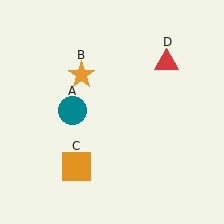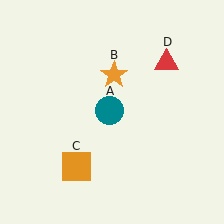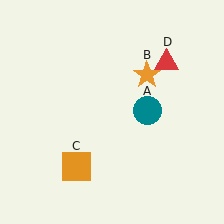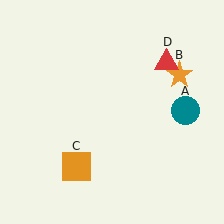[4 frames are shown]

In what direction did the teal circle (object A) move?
The teal circle (object A) moved right.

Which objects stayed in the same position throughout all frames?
Orange square (object C) and red triangle (object D) remained stationary.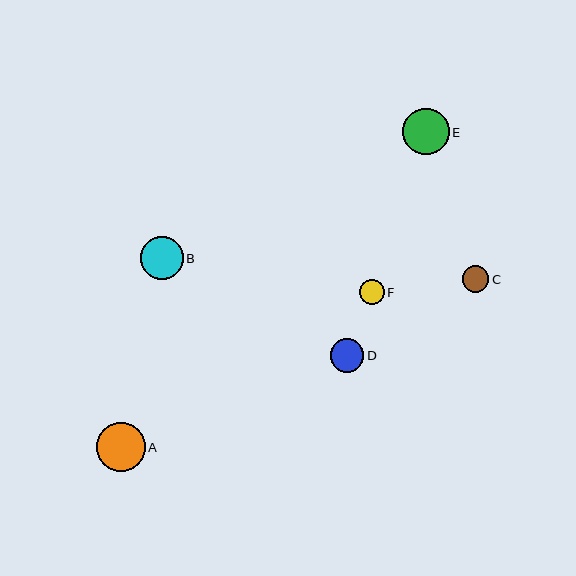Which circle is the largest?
Circle A is the largest with a size of approximately 49 pixels.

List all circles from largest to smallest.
From largest to smallest: A, E, B, D, C, F.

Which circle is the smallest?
Circle F is the smallest with a size of approximately 25 pixels.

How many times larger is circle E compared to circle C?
Circle E is approximately 1.8 times the size of circle C.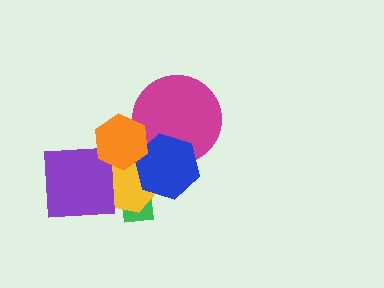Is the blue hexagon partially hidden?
Yes, it is partially covered by another shape.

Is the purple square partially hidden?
No, no other shape covers it.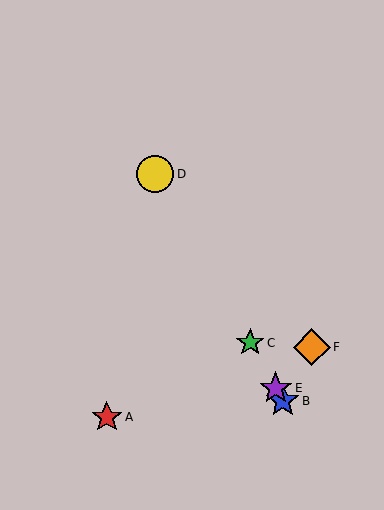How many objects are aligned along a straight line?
4 objects (B, C, D, E) are aligned along a straight line.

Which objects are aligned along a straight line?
Objects B, C, D, E are aligned along a straight line.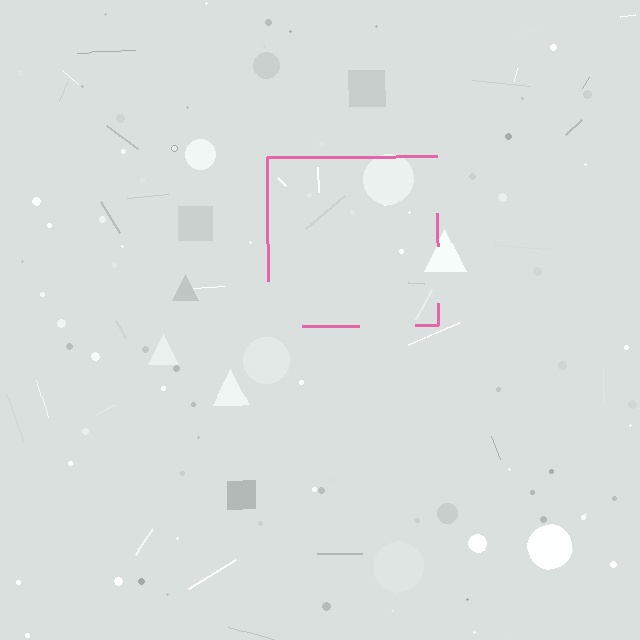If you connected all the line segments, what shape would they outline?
They would outline a square.